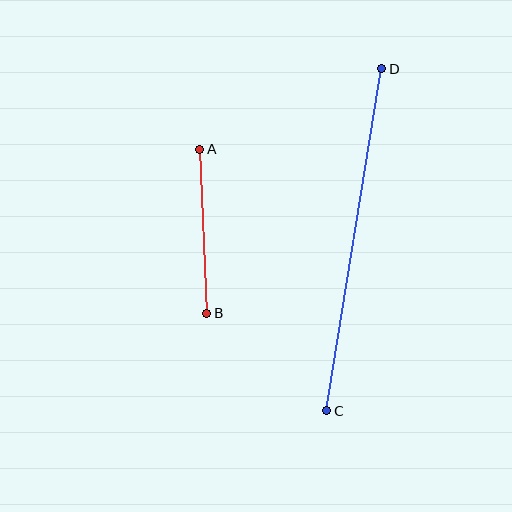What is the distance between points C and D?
The distance is approximately 346 pixels.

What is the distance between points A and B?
The distance is approximately 164 pixels.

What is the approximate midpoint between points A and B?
The midpoint is at approximately (203, 231) pixels.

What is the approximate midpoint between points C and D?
The midpoint is at approximately (354, 240) pixels.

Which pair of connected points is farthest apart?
Points C and D are farthest apart.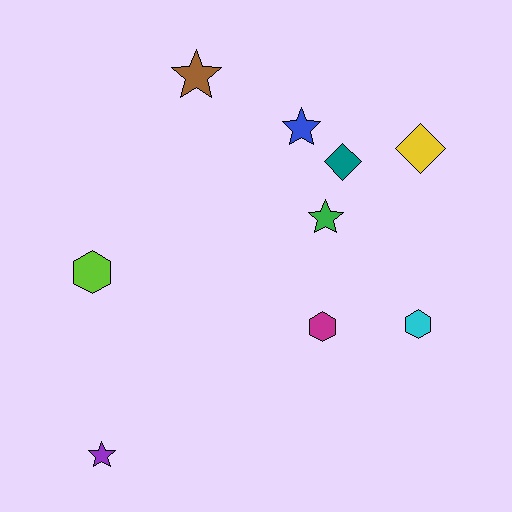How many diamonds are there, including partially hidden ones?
There are 2 diamonds.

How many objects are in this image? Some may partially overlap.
There are 9 objects.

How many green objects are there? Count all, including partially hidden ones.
There is 1 green object.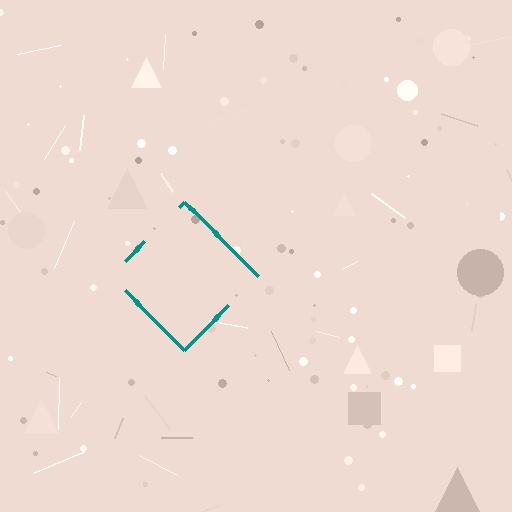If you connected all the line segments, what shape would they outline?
They would outline a diamond.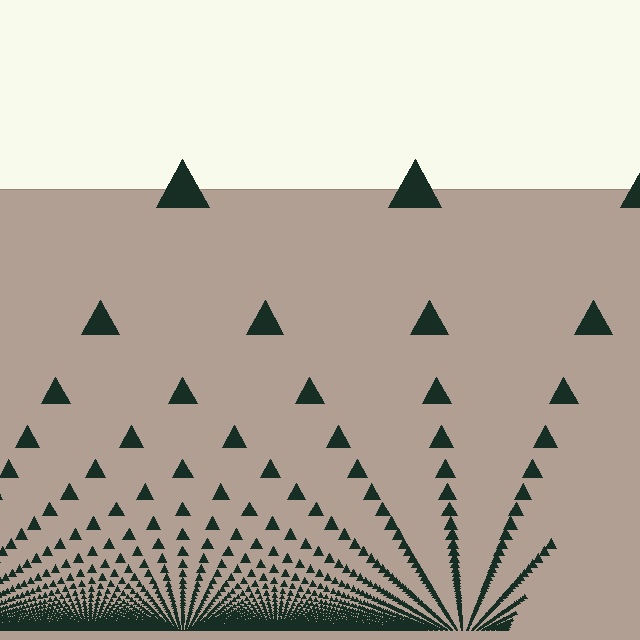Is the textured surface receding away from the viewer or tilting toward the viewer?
The surface appears to tilt toward the viewer. Texture elements get larger and sparser toward the top.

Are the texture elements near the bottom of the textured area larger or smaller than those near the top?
Smaller. The gradient is inverted — elements near the bottom are smaller and denser.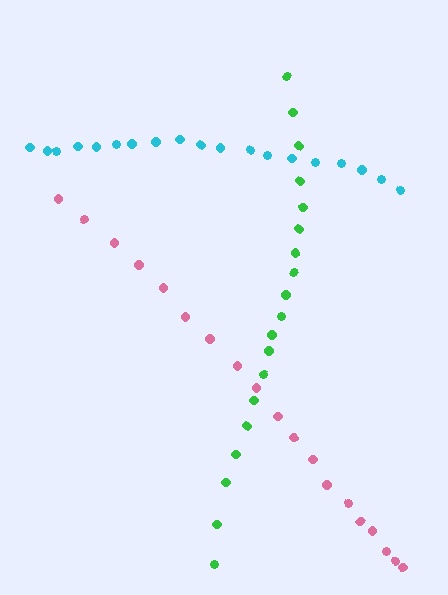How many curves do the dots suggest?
There are 3 distinct paths.